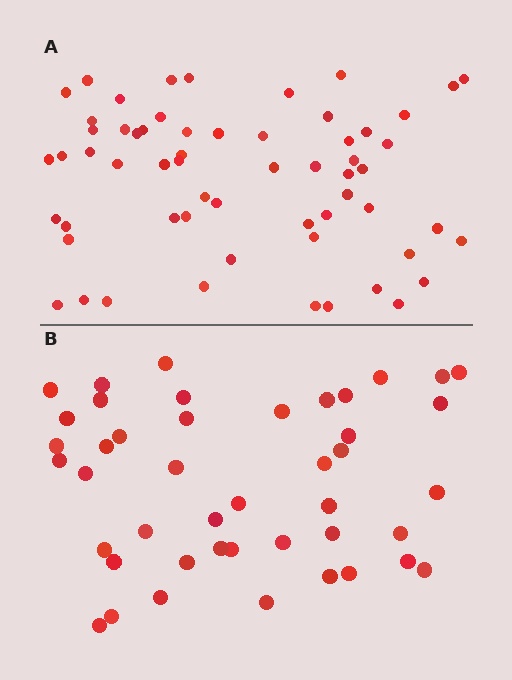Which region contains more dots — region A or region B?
Region A (the top region) has more dots.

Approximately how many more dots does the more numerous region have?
Region A has approximately 15 more dots than region B.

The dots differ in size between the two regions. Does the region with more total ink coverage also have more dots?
No. Region B has more total ink coverage because its dots are larger, but region A actually contains more individual dots. Total area can be misleading — the number of items is what matters here.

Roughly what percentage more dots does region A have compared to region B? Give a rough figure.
About 35% more.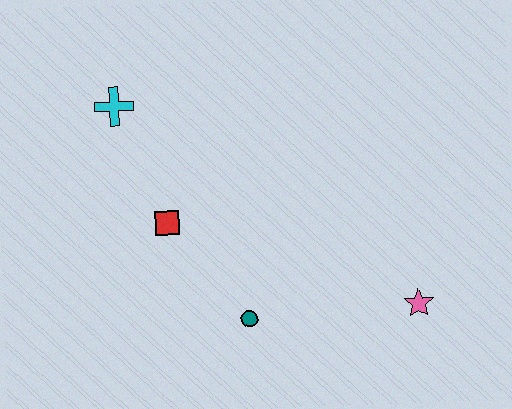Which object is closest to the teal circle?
The red square is closest to the teal circle.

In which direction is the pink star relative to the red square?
The pink star is to the right of the red square.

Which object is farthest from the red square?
The pink star is farthest from the red square.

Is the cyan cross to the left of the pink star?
Yes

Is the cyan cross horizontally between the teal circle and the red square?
No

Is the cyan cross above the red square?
Yes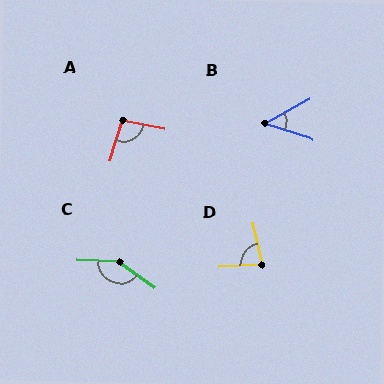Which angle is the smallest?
B, at approximately 47 degrees.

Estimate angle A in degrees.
Approximately 96 degrees.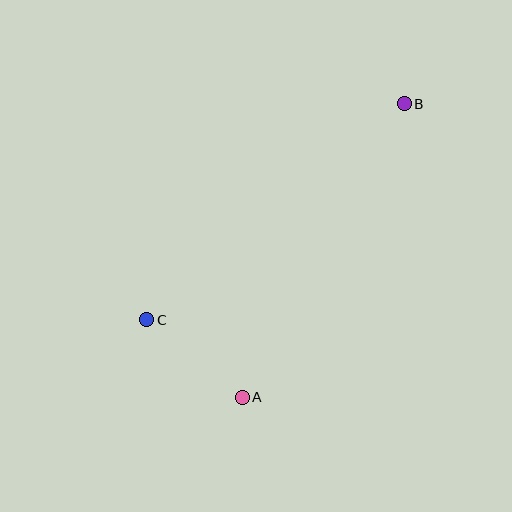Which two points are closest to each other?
Points A and C are closest to each other.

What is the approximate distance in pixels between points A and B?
The distance between A and B is approximately 335 pixels.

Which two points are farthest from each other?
Points B and C are farthest from each other.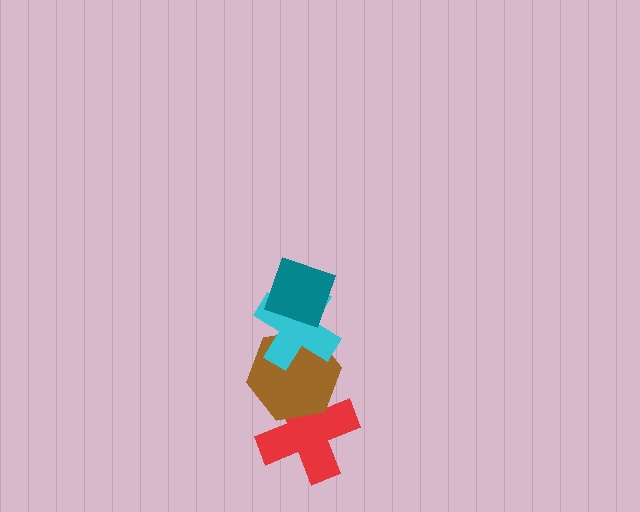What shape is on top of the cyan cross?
The teal diamond is on top of the cyan cross.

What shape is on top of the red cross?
The brown hexagon is on top of the red cross.